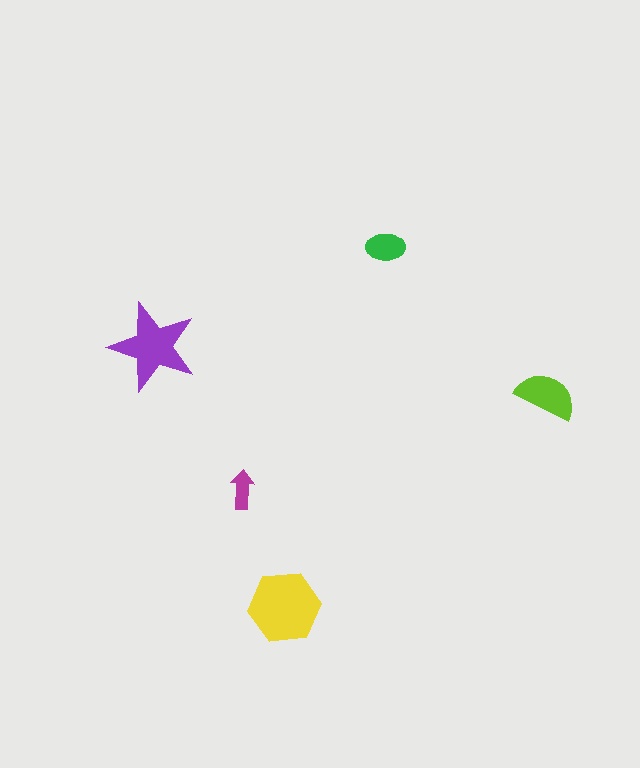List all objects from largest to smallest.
The yellow hexagon, the purple star, the lime semicircle, the green ellipse, the magenta arrow.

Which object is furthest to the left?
The purple star is leftmost.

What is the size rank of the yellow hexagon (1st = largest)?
1st.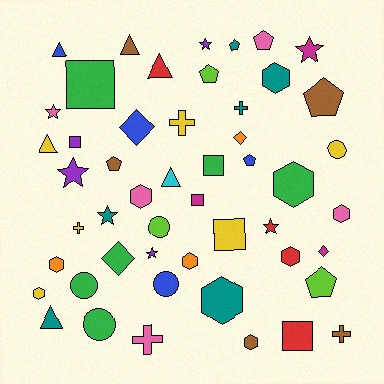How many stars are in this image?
There are 7 stars.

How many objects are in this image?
There are 50 objects.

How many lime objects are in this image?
There are 3 lime objects.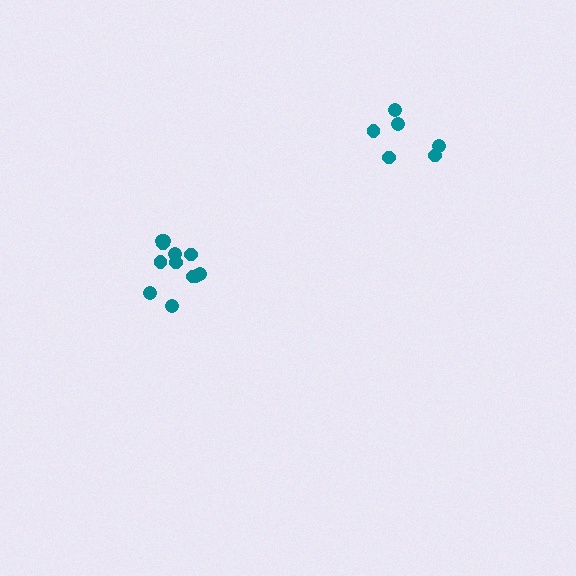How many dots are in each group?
Group 1: 12 dots, Group 2: 6 dots (18 total).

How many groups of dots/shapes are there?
There are 2 groups.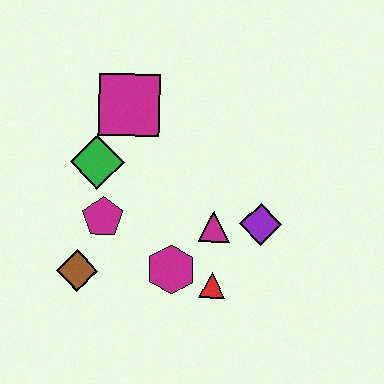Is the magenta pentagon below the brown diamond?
No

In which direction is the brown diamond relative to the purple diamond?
The brown diamond is to the left of the purple diamond.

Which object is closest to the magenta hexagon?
The red triangle is closest to the magenta hexagon.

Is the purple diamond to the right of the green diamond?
Yes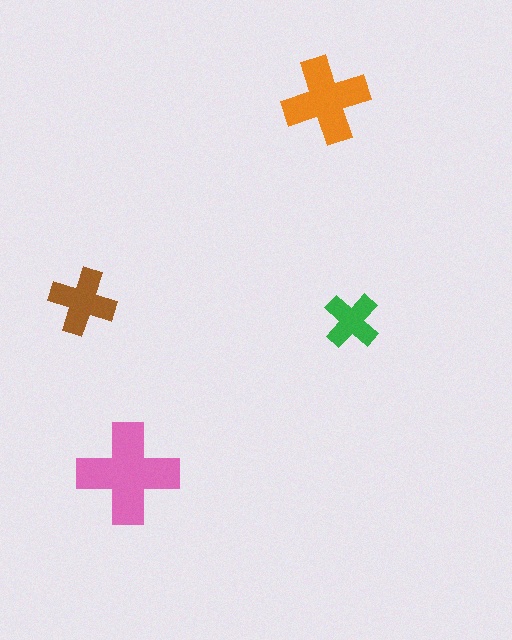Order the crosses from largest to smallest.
the pink one, the orange one, the brown one, the green one.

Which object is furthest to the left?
The brown cross is leftmost.